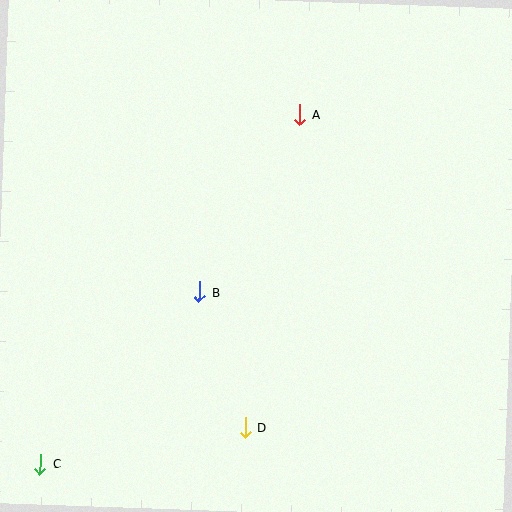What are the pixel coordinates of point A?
Point A is at (300, 115).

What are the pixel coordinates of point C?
Point C is at (40, 464).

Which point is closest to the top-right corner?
Point A is closest to the top-right corner.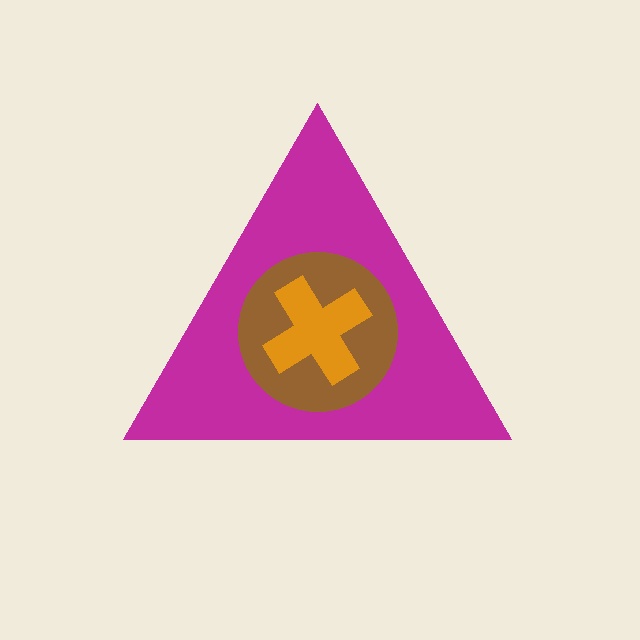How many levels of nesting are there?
3.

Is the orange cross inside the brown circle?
Yes.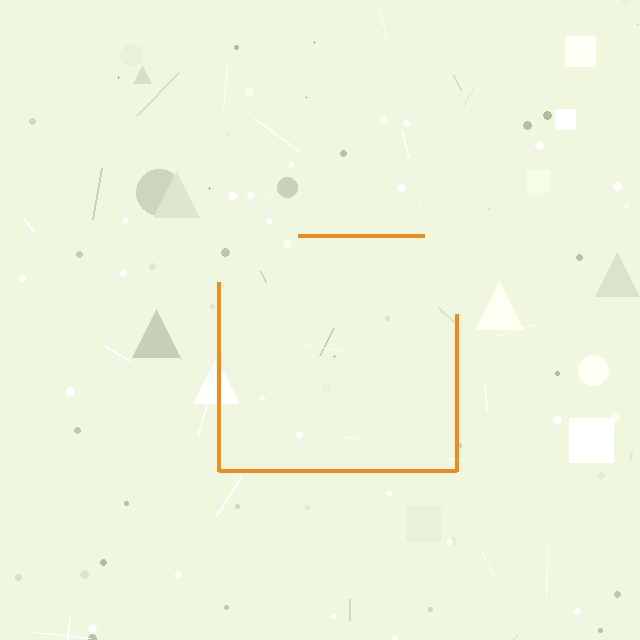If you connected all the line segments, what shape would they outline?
They would outline a square.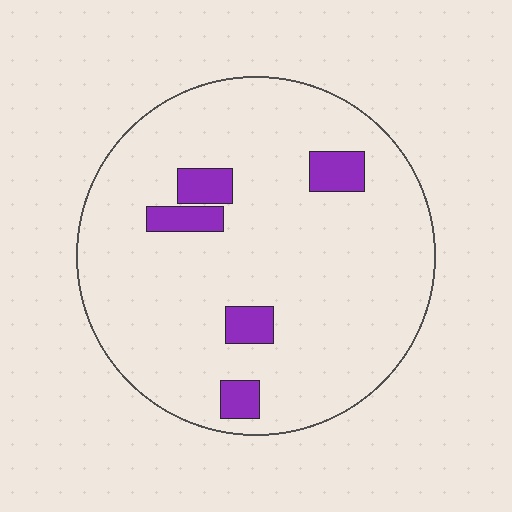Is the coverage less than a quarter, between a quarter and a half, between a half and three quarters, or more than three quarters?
Less than a quarter.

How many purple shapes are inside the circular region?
5.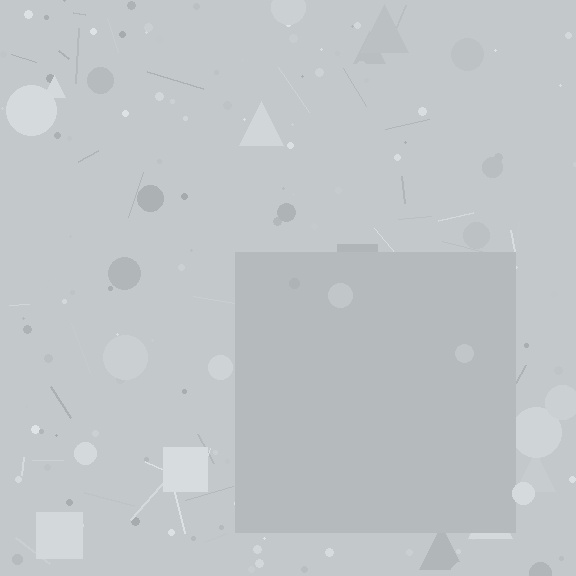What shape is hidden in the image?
A square is hidden in the image.